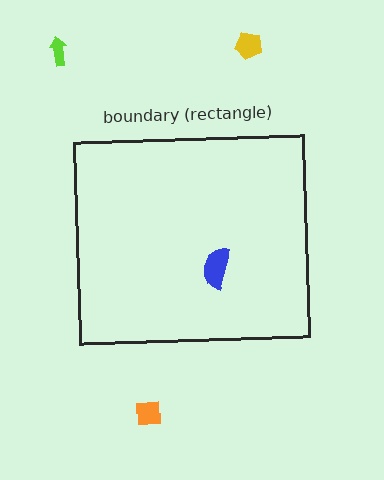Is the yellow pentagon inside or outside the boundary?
Outside.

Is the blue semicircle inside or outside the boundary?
Inside.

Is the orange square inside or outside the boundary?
Outside.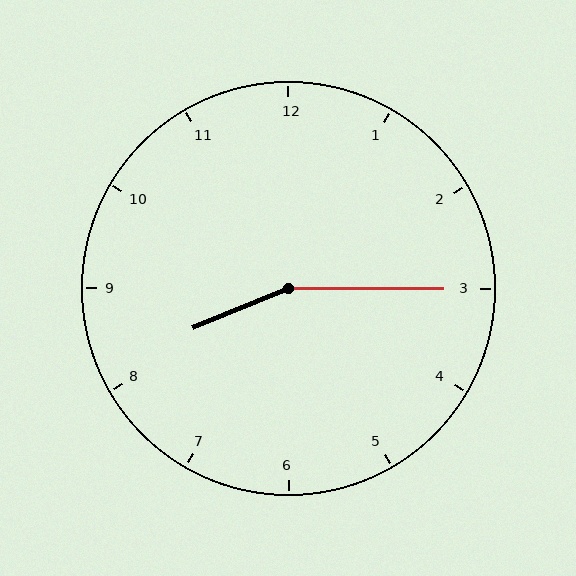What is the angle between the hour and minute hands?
Approximately 158 degrees.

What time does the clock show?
8:15.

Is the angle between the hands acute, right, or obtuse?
It is obtuse.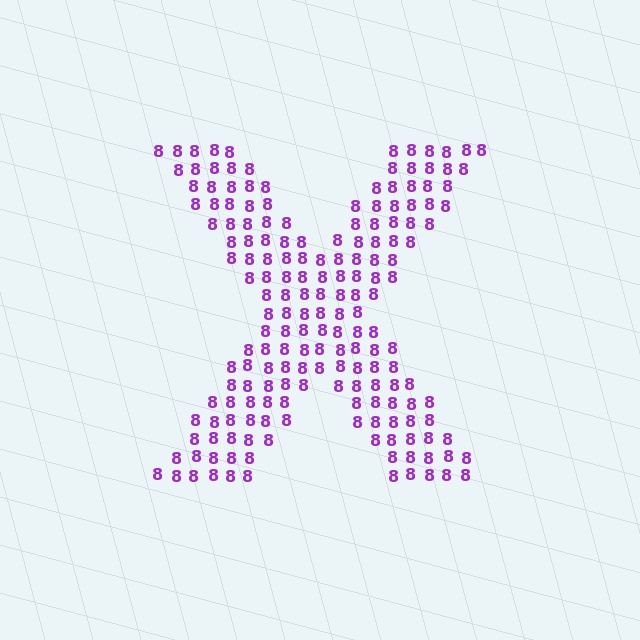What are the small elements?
The small elements are digit 8's.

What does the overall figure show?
The overall figure shows the letter X.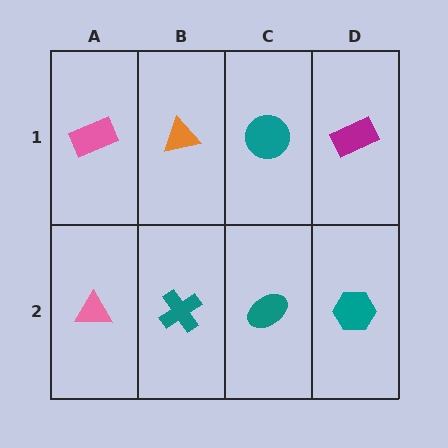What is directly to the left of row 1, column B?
A pink rectangle.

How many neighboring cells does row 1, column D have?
2.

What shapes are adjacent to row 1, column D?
A teal hexagon (row 2, column D), a teal circle (row 1, column C).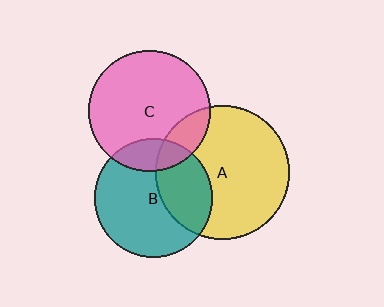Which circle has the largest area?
Circle A (yellow).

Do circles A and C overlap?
Yes.